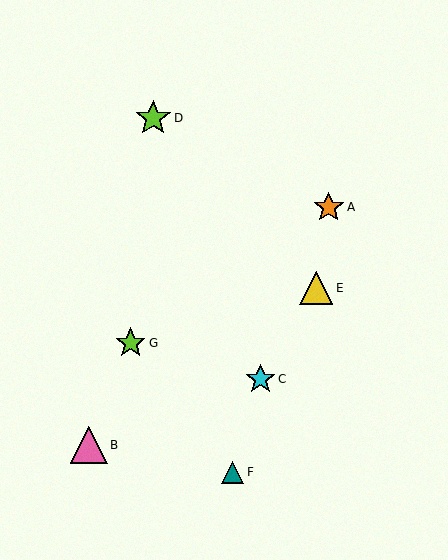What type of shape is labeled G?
Shape G is a lime star.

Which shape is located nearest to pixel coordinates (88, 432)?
The pink triangle (labeled B) at (89, 445) is nearest to that location.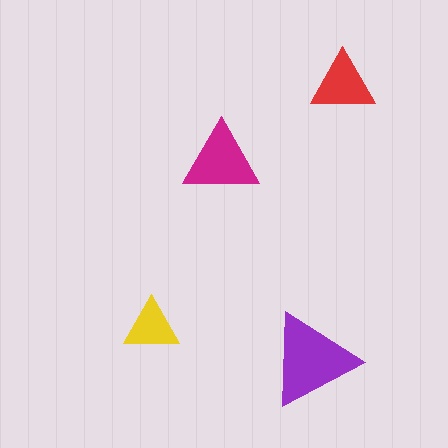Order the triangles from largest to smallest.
the purple one, the magenta one, the red one, the yellow one.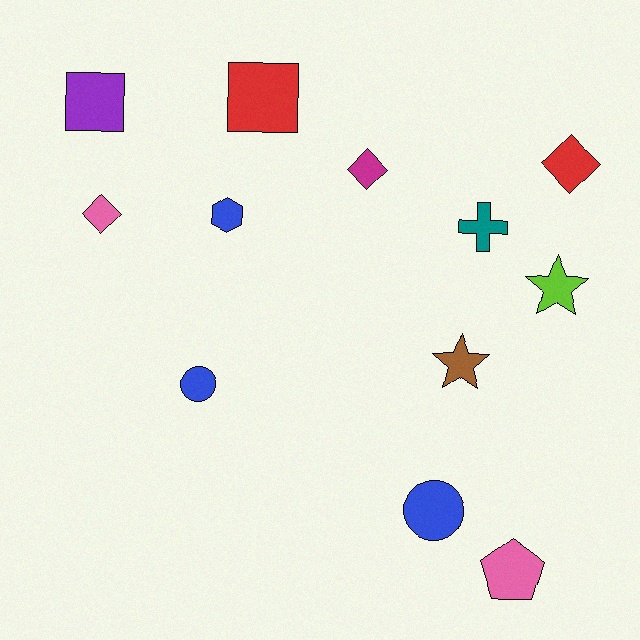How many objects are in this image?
There are 12 objects.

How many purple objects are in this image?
There is 1 purple object.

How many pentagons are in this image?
There is 1 pentagon.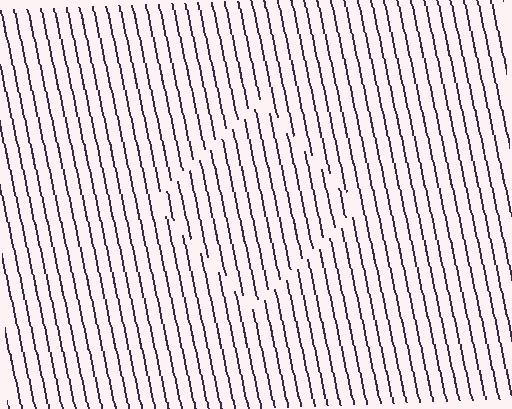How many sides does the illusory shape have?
4 sides — the line-ends trace a square.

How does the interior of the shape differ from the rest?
The interior of the shape contains the same grating, shifted by half a period — the contour is defined by the phase discontinuity where line-ends from the inner and outer gratings abut.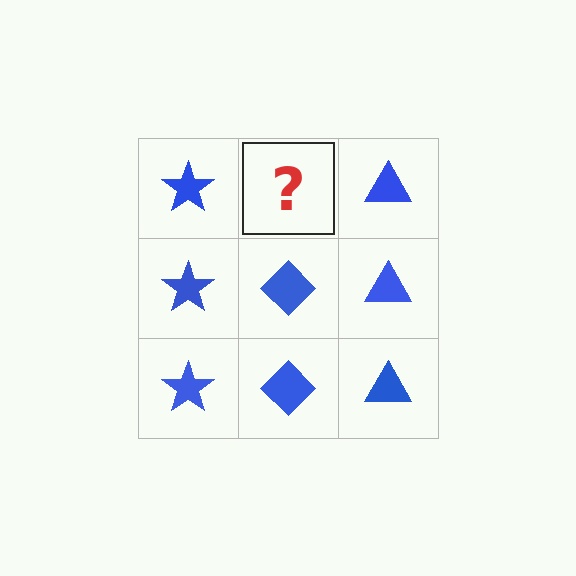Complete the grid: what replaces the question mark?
The question mark should be replaced with a blue diamond.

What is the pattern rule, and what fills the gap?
The rule is that each column has a consistent shape. The gap should be filled with a blue diamond.